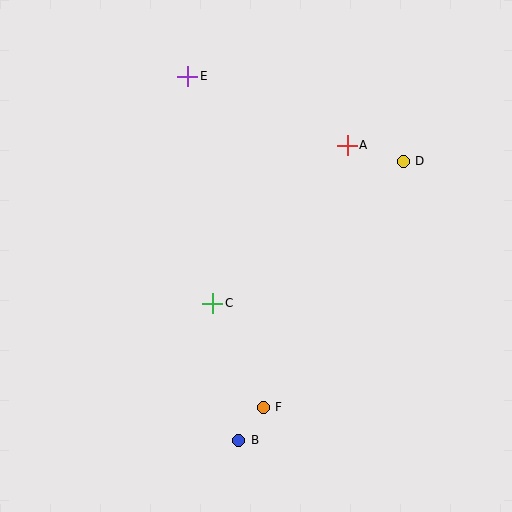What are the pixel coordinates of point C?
Point C is at (213, 303).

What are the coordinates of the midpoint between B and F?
The midpoint between B and F is at (251, 424).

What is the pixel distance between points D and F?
The distance between D and F is 283 pixels.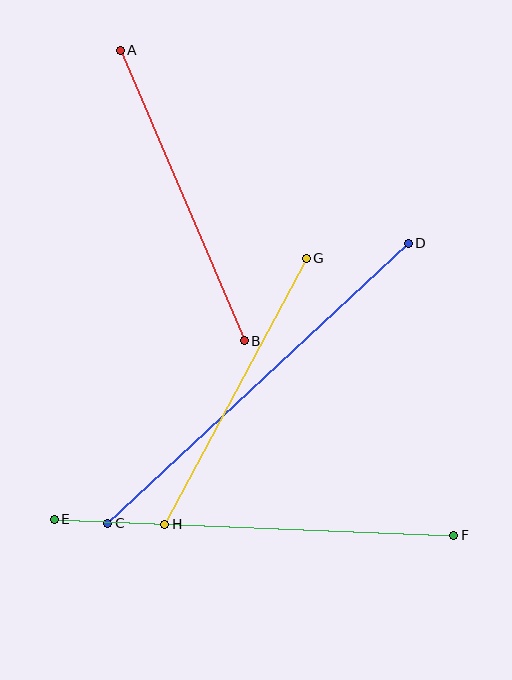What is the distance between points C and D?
The distance is approximately 411 pixels.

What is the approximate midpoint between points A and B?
The midpoint is at approximately (182, 196) pixels.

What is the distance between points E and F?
The distance is approximately 400 pixels.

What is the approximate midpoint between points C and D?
The midpoint is at approximately (258, 383) pixels.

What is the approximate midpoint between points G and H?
The midpoint is at approximately (236, 391) pixels.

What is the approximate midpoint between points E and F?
The midpoint is at approximately (254, 527) pixels.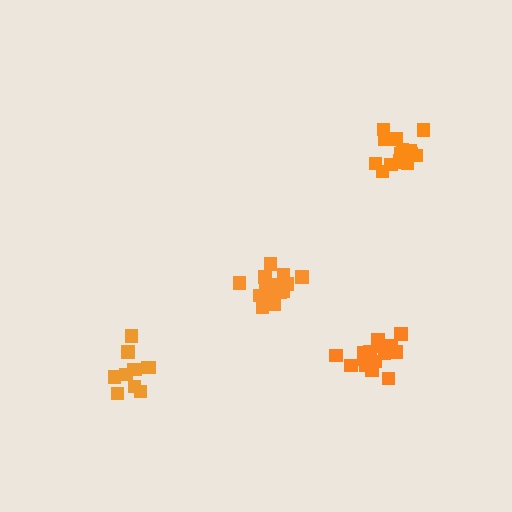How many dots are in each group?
Group 1: 12 dots, Group 2: 17 dots, Group 3: 18 dots, Group 4: 18 dots (65 total).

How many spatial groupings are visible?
There are 4 spatial groupings.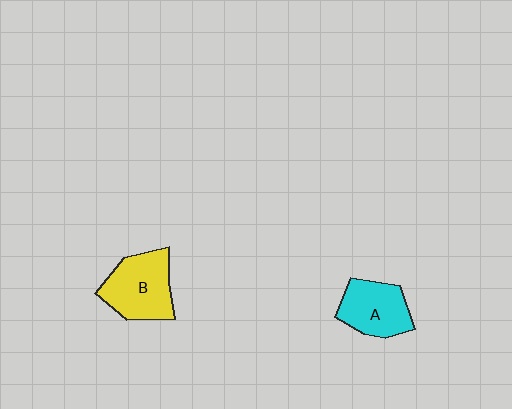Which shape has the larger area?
Shape B (yellow).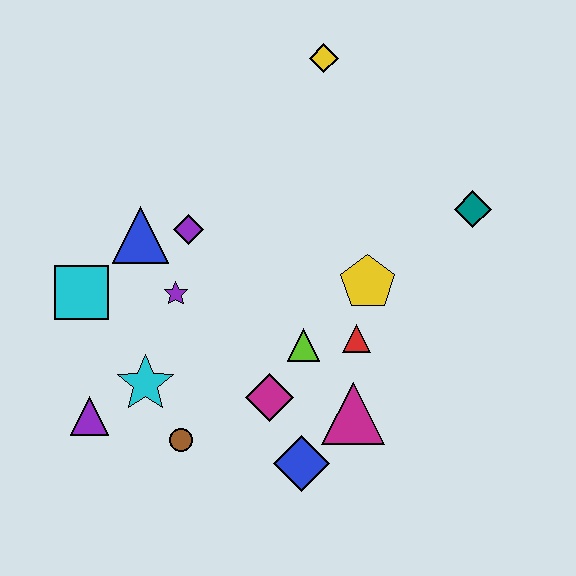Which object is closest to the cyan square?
The blue triangle is closest to the cyan square.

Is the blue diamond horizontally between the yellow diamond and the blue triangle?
Yes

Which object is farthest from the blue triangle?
The teal diamond is farthest from the blue triangle.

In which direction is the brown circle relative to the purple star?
The brown circle is below the purple star.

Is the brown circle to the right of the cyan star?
Yes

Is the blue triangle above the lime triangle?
Yes